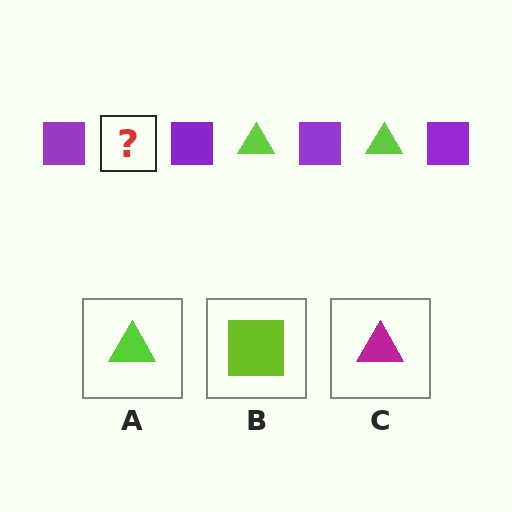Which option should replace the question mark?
Option A.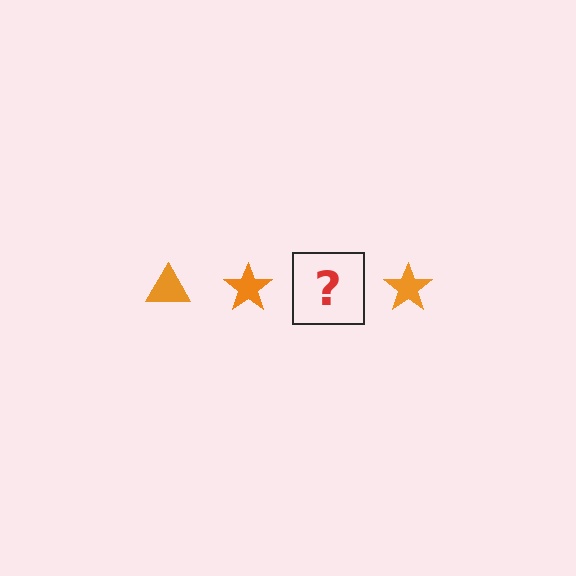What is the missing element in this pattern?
The missing element is an orange triangle.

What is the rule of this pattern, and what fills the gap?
The rule is that the pattern cycles through triangle, star shapes in orange. The gap should be filled with an orange triangle.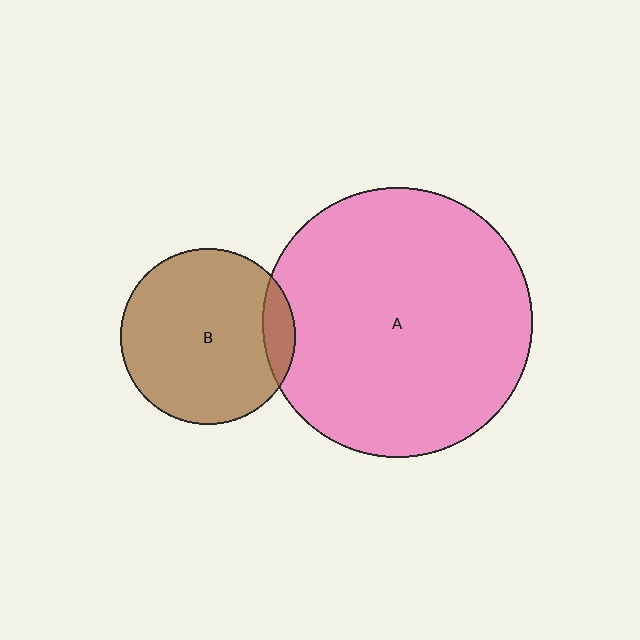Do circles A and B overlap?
Yes.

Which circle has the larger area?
Circle A (pink).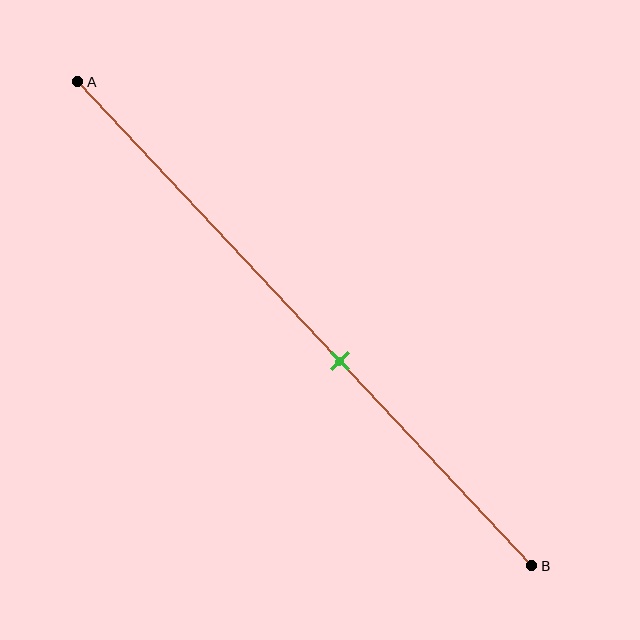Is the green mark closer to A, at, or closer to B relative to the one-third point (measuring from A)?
The green mark is closer to point B than the one-third point of segment AB.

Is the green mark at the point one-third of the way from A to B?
No, the mark is at about 60% from A, not at the 33% one-third point.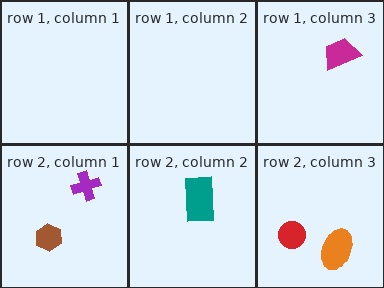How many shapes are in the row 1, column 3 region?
1.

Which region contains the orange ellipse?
The row 2, column 3 region.